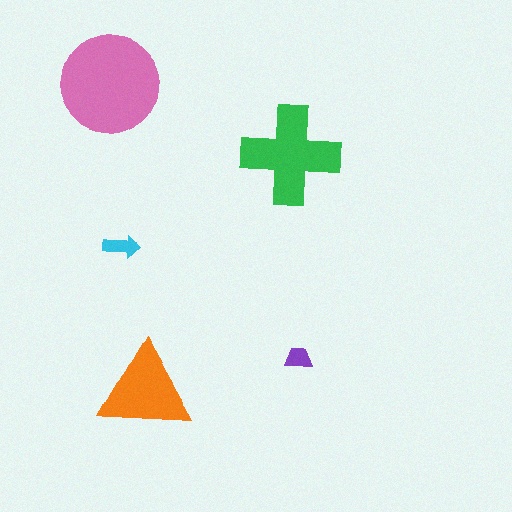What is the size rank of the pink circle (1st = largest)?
1st.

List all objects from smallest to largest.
The purple trapezoid, the cyan arrow, the orange triangle, the green cross, the pink circle.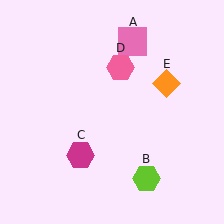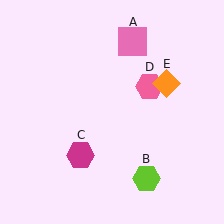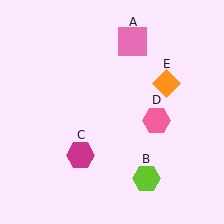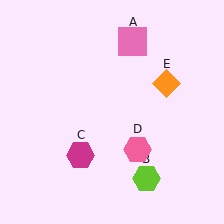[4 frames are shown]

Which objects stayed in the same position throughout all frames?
Pink square (object A) and lime hexagon (object B) and magenta hexagon (object C) and orange diamond (object E) remained stationary.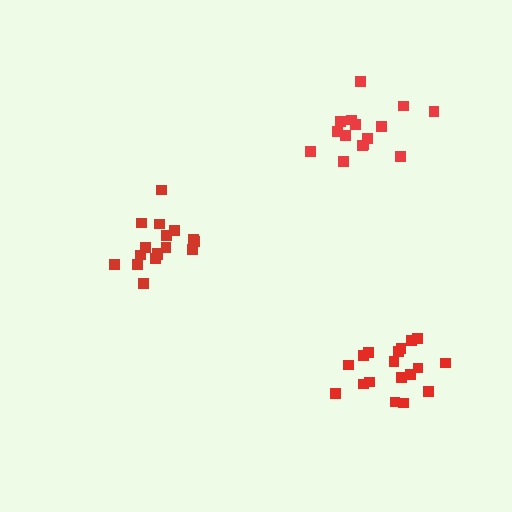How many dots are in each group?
Group 1: 18 dots, Group 2: 15 dots, Group 3: 17 dots (50 total).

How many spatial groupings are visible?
There are 3 spatial groupings.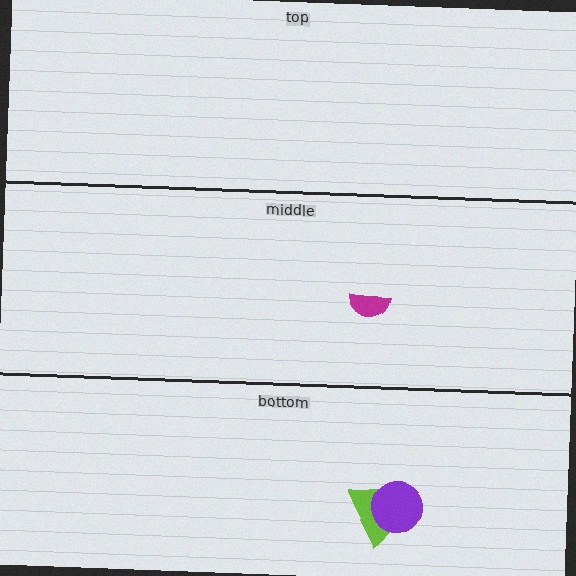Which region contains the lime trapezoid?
The bottom region.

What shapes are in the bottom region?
The lime trapezoid, the purple circle.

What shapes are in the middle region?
The magenta semicircle.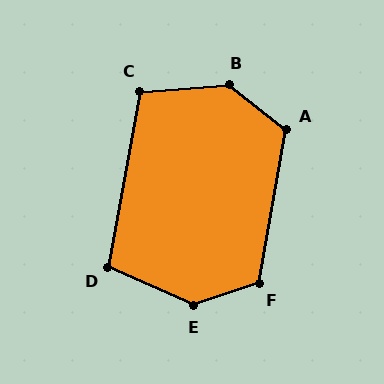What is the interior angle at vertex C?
Approximately 105 degrees (obtuse).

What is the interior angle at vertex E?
Approximately 138 degrees (obtuse).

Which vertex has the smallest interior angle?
D, at approximately 103 degrees.